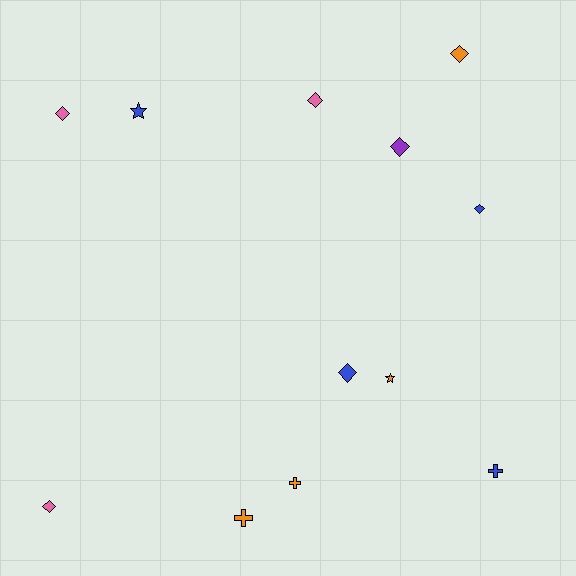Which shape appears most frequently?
Diamond, with 7 objects.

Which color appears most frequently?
Orange, with 4 objects.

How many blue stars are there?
There is 1 blue star.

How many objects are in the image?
There are 12 objects.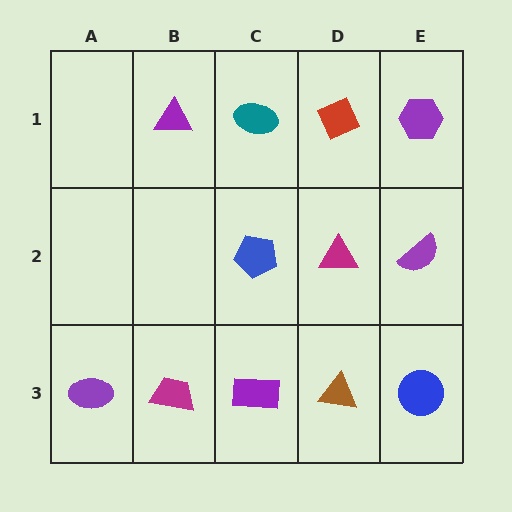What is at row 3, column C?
A purple rectangle.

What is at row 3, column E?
A blue circle.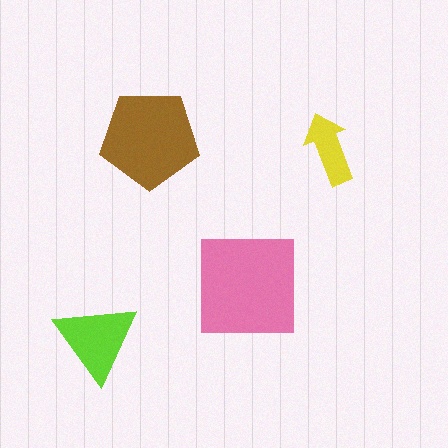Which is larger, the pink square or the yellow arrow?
The pink square.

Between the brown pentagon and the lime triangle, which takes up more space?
The brown pentagon.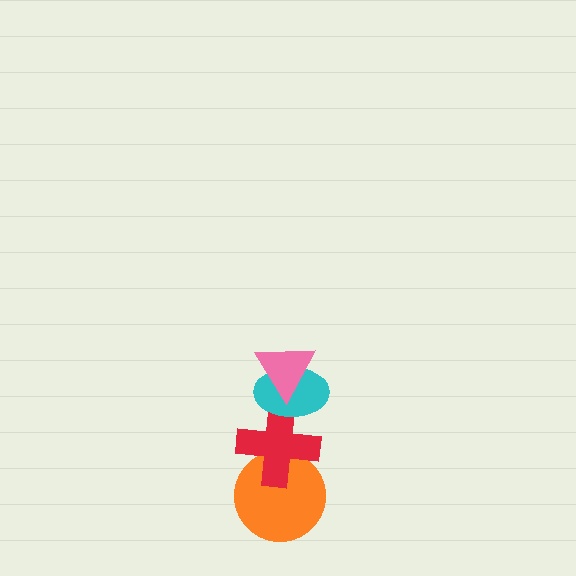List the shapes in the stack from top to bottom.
From top to bottom: the pink triangle, the cyan ellipse, the red cross, the orange circle.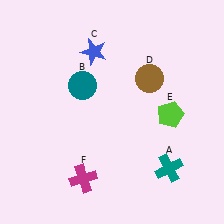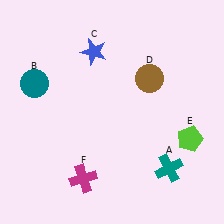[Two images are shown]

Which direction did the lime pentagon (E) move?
The lime pentagon (E) moved down.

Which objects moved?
The objects that moved are: the teal circle (B), the lime pentagon (E).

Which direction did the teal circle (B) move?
The teal circle (B) moved left.